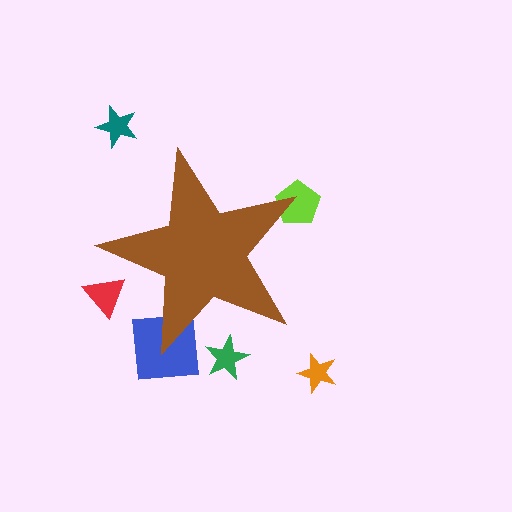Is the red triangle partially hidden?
Yes, the red triangle is partially hidden behind the brown star.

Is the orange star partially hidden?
No, the orange star is fully visible.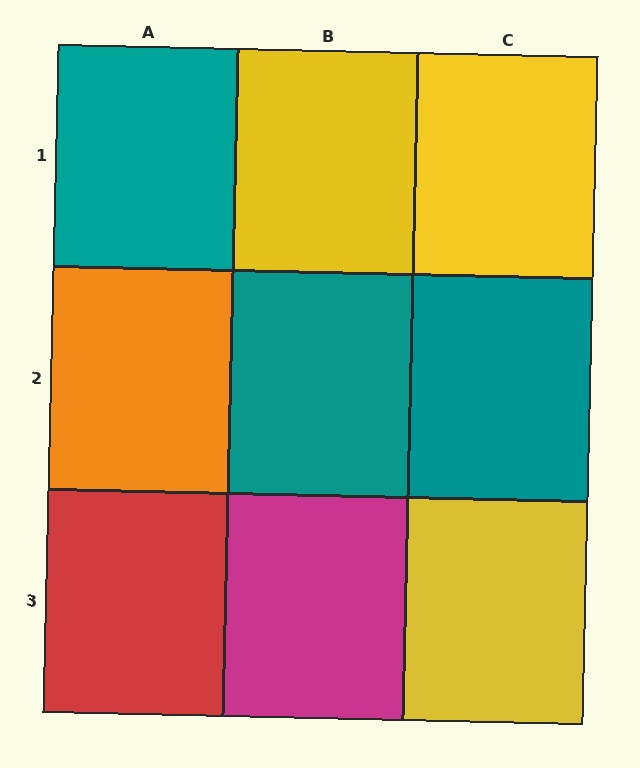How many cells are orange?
1 cell is orange.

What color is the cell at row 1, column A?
Teal.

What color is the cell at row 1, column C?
Yellow.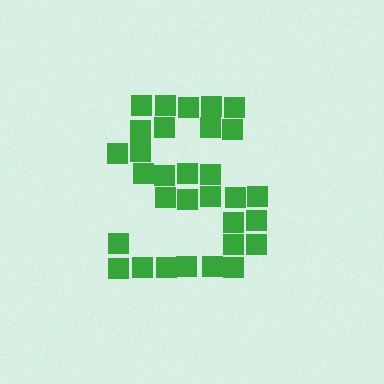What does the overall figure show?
The overall figure shows the letter S.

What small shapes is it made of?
It is made of small squares.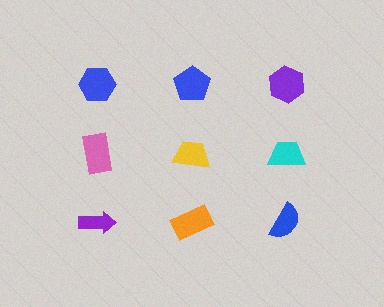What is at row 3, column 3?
A blue semicircle.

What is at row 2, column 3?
A cyan trapezoid.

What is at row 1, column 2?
A blue pentagon.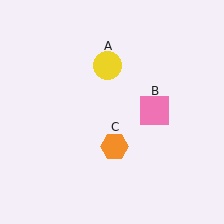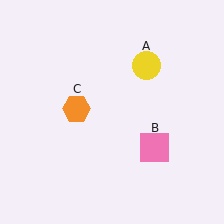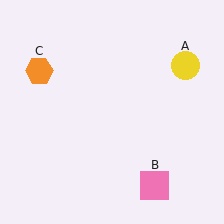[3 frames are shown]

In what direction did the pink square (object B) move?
The pink square (object B) moved down.